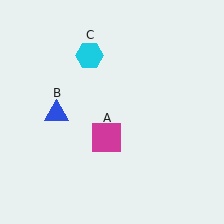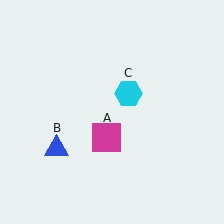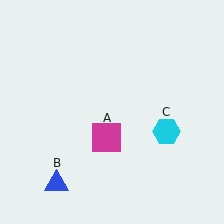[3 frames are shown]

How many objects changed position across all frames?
2 objects changed position: blue triangle (object B), cyan hexagon (object C).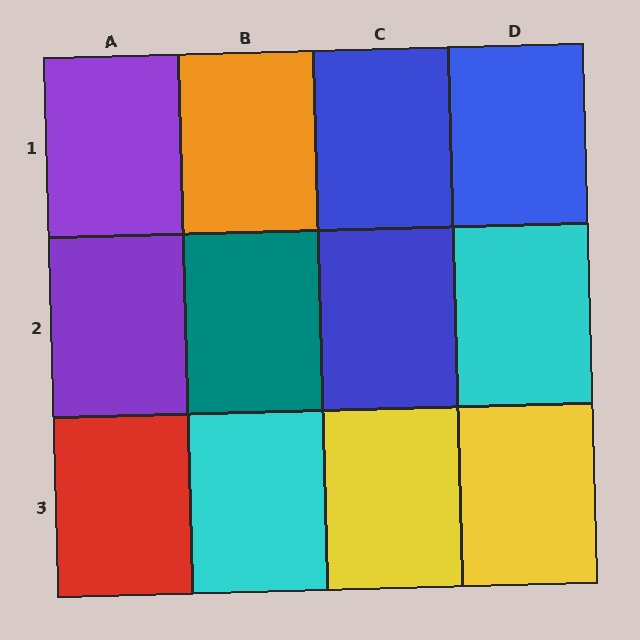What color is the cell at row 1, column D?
Blue.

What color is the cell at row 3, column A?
Red.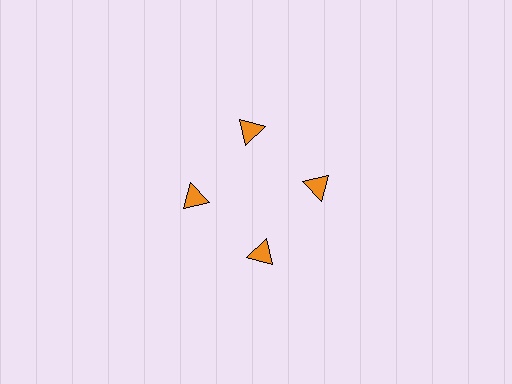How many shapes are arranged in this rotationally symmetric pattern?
There are 4 shapes, arranged in 4 groups of 1.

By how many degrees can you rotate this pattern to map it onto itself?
The pattern maps onto itself every 90 degrees of rotation.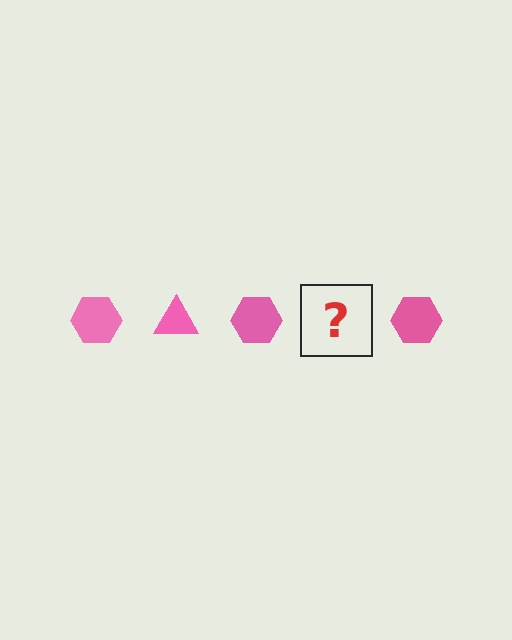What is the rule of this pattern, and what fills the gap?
The rule is that the pattern cycles through hexagon, triangle shapes in pink. The gap should be filled with a pink triangle.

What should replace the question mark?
The question mark should be replaced with a pink triangle.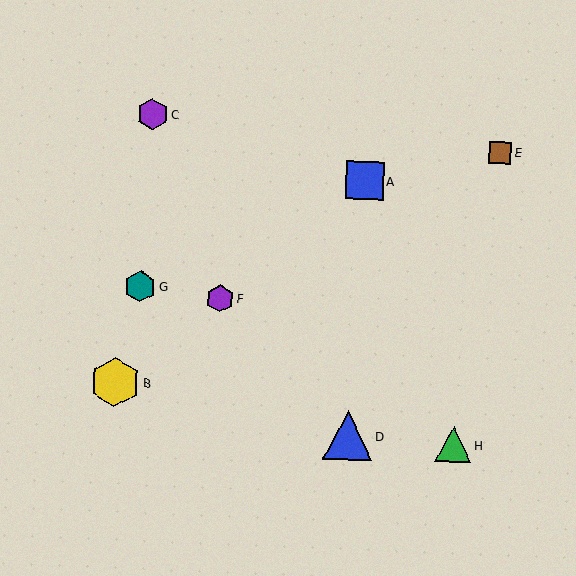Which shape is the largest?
The yellow hexagon (labeled B) is the largest.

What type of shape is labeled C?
Shape C is a purple hexagon.